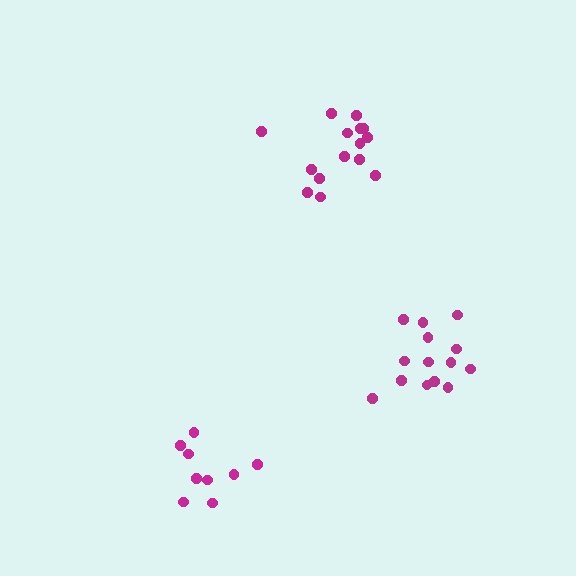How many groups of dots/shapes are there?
There are 3 groups.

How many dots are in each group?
Group 1: 15 dots, Group 2: 9 dots, Group 3: 14 dots (38 total).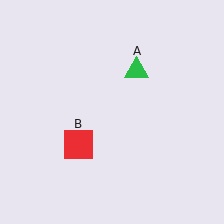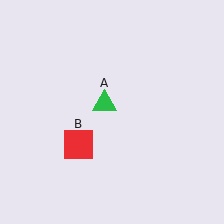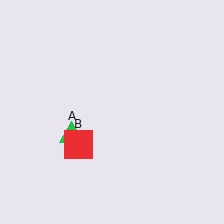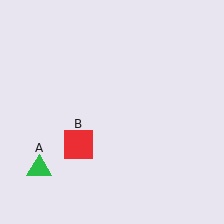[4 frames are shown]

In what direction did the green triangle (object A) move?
The green triangle (object A) moved down and to the left.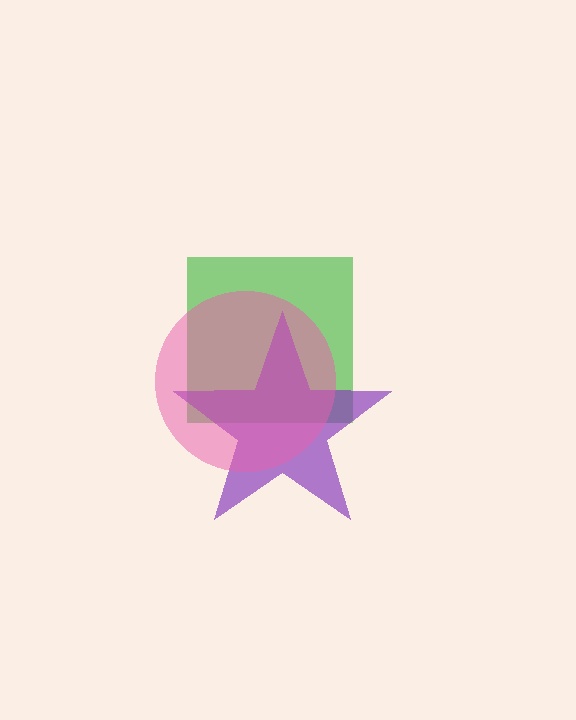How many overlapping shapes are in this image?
There are 3 overlapping shapes in the image.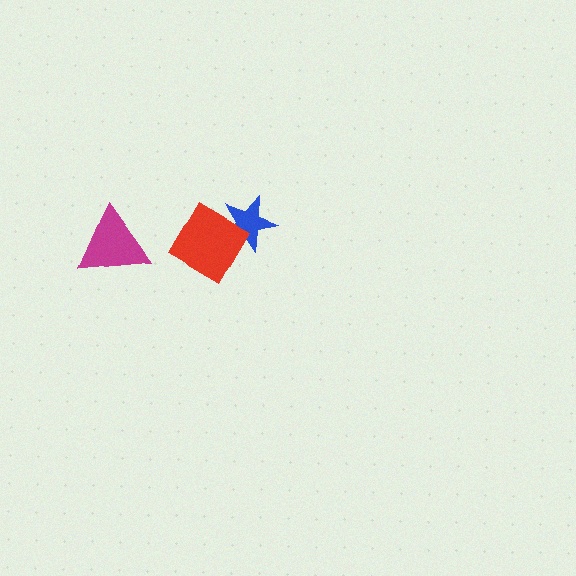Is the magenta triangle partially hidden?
No, no other shape covers it.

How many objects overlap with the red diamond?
1 object overlaps with the red diamond.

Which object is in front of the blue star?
The red diamond is in front of the blue star.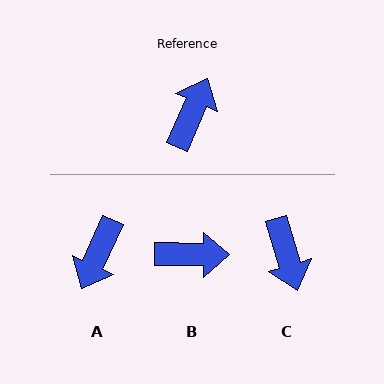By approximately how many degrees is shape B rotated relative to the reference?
Approximately 67 degrees clockwise.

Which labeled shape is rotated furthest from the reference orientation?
A, about 179 degrees away.